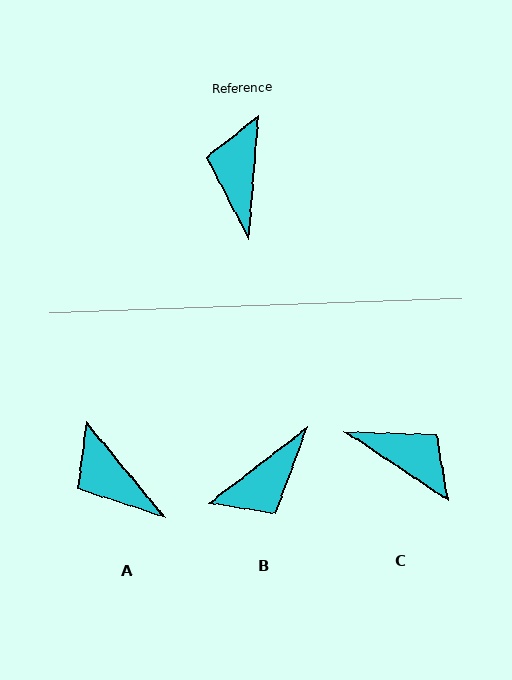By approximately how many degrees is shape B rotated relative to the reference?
Approximately 132 degrees counter-clockwise.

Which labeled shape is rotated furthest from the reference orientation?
B, about 132 degrees away.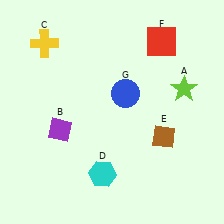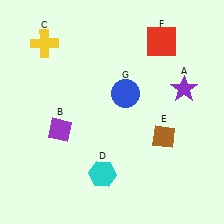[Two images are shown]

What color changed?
The star (A) changed from lime in Image 1 to purple in Image 2.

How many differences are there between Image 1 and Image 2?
There is 1 difference between the two images.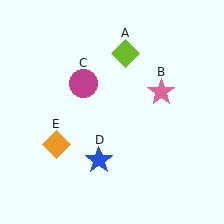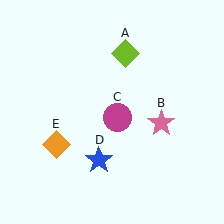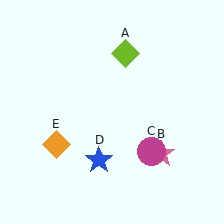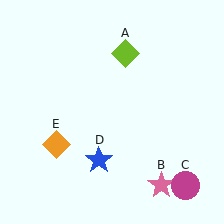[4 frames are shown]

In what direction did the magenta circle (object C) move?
The magenta circle (object C) moved down and to the right.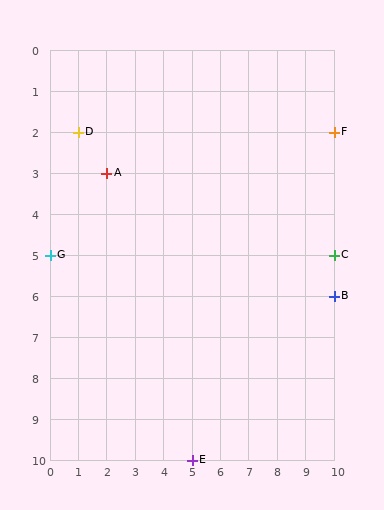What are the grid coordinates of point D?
Point D is at grid coordinates (1, 2).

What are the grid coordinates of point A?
Point A is at grid coordinates (2, 3).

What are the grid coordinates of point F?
Point F is at grid coordinates (10, 2).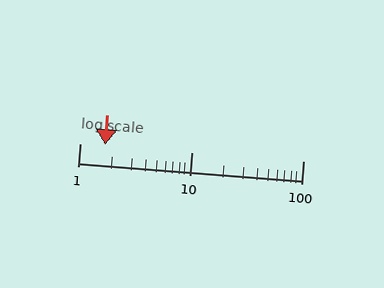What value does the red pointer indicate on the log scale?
The pointer indicates approximately 1.7.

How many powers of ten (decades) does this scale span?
The scale spans 2 decades, from 1 to 100.